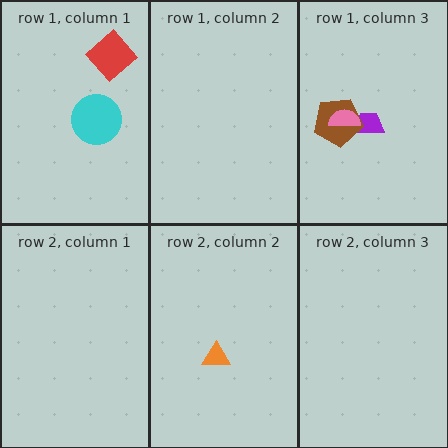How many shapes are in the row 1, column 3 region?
3.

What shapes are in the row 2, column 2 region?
The orange triangle.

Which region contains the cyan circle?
The row 1, column 1 region.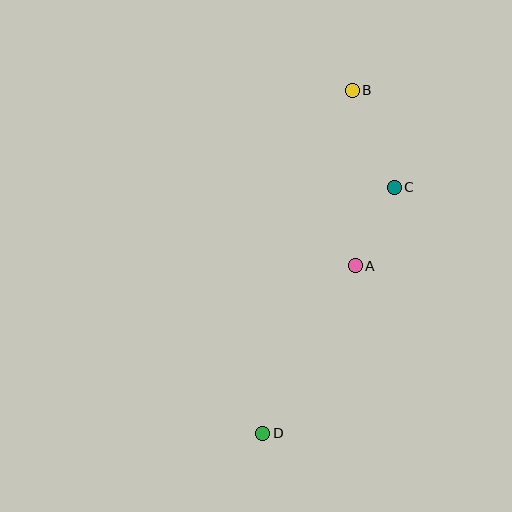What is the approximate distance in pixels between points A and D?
The distance between A and D is approximately 191 pixels.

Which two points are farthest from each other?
Points B and D are farthest from each other.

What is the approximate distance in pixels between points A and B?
The distance between A and B is approximately 176 pixels.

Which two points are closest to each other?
Points A and C are closest to each other.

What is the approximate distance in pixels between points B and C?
The distance between B and C is approximately 106 pixels.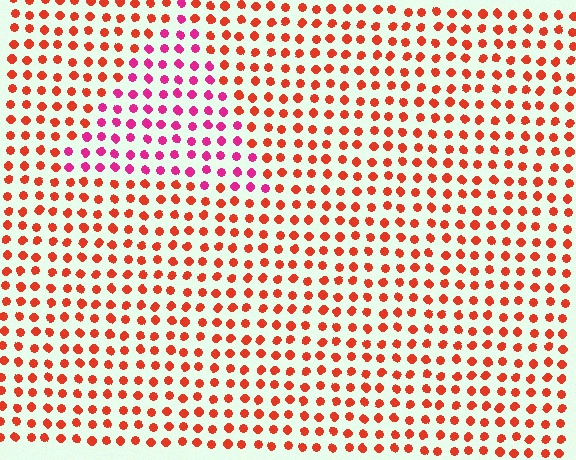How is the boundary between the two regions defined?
The boundary is defined purely by a slight shift in hue (about 41 degrees). Spacing, size, and orientation are identical on both sides.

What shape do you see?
I see a triangle.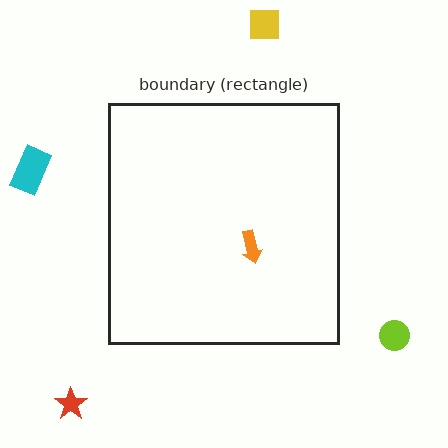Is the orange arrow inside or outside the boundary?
Inside.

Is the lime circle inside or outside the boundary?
Outside.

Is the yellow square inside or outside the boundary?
Outside.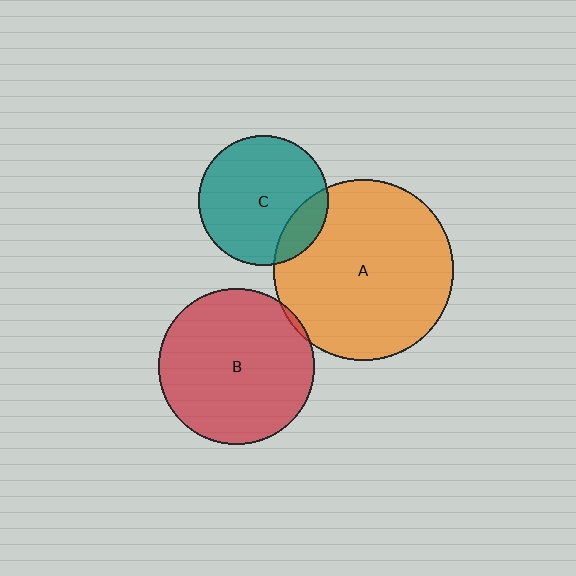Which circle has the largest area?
Circle A (orange).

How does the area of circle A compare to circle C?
Approximately 1.9 times.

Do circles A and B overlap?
Yes.